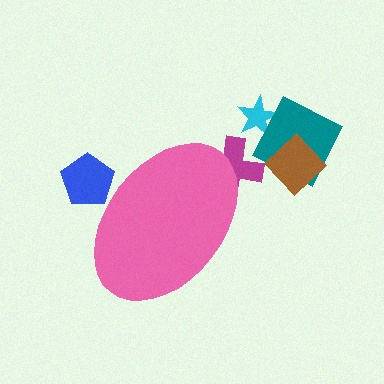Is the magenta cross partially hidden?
Yes, the magenta cross is partially hidden behind the pink ellipse.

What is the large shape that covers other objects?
A pink ellipse.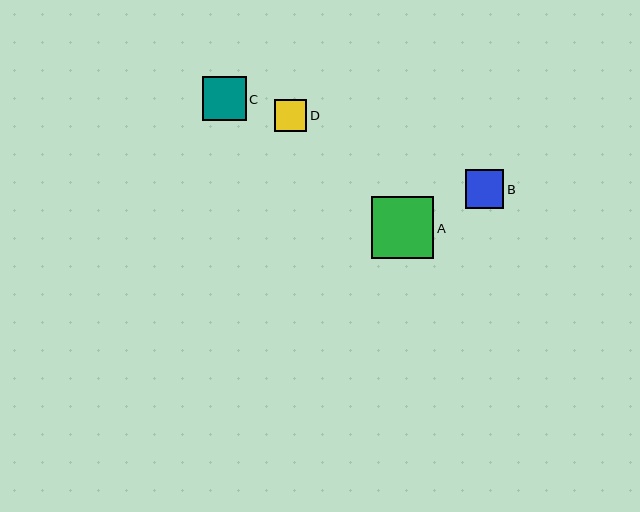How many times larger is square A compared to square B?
Square A is approximately 1.6 times the size of square B.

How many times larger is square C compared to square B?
Square C is approximately 1.1 times the size of square B.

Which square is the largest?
Square A is the largest with a size of approximately 62 pixels.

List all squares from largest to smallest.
From largest to smallest: A, C, B, D.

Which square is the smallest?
Square D is the smallest with a size of approximately 32 pixels.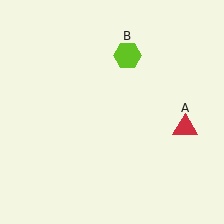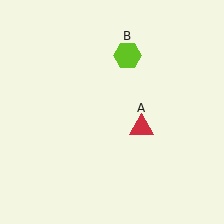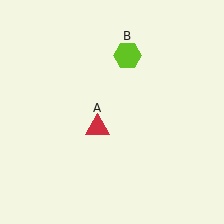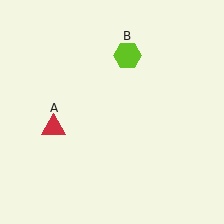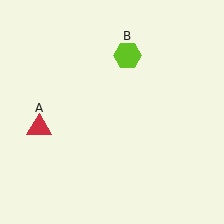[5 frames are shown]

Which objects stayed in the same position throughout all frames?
Lime hexagon (object B) remained stationary.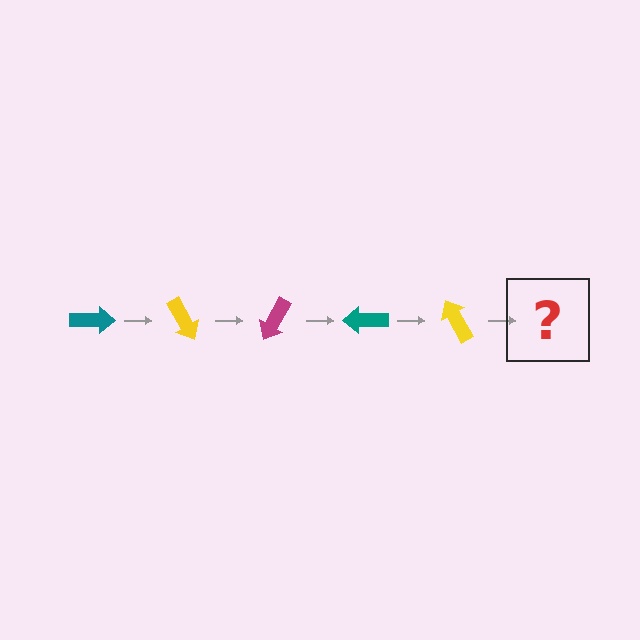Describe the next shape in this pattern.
It should be a magenta arrow, rotated 300 degrees from the start.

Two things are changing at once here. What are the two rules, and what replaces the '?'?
The two rules are that it rotates 60 degrees each step and the color cycles through teal, yellow, and magenta. The '?' should be a magenta arrow, rotated 300 degrees from the start.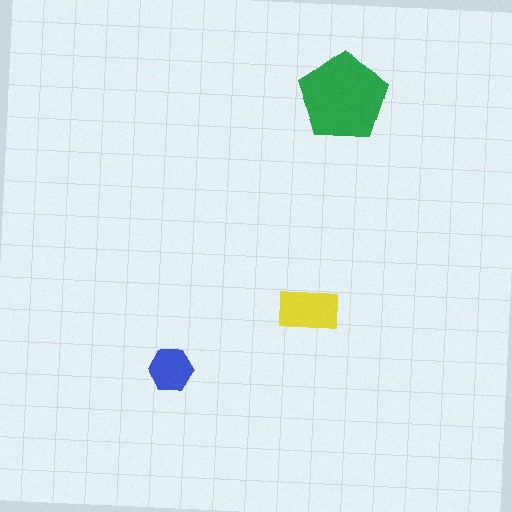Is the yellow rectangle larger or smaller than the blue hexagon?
Larger.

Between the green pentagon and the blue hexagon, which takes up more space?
The green pentagon.